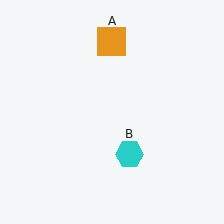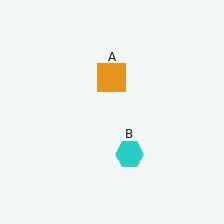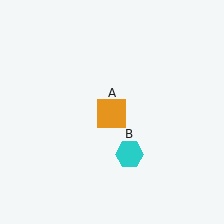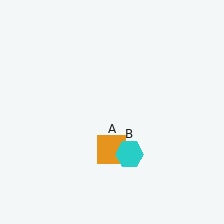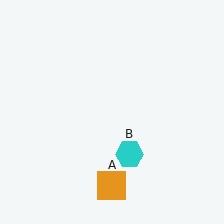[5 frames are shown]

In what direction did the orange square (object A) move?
The orange square (object A) moved down.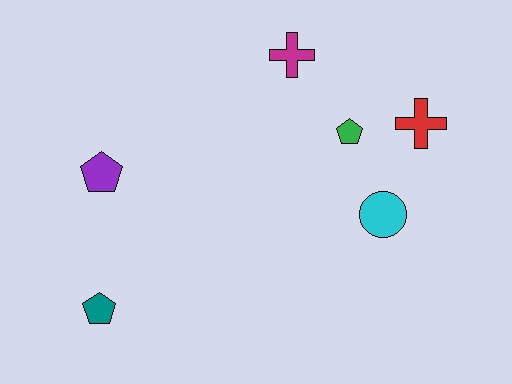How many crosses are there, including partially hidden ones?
There are 2 crosses.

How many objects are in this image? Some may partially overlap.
There are 6 objects.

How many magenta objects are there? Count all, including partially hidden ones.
There is 1 magenta object.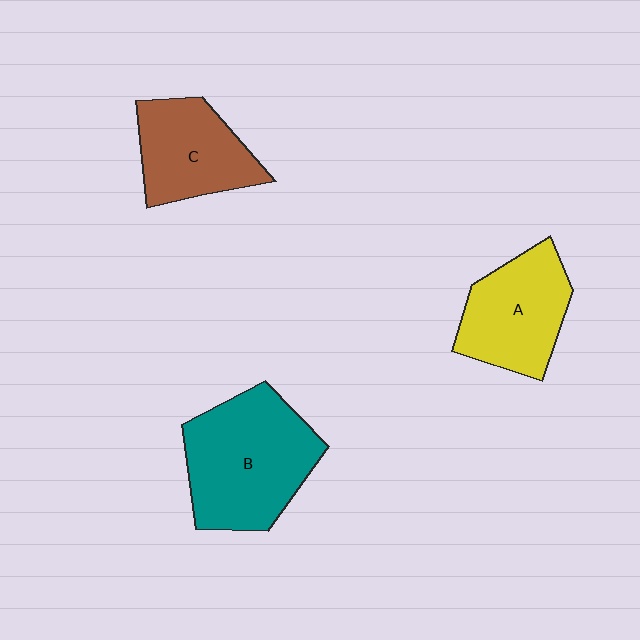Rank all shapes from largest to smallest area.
From largest to smallest: B (teal), A (yellow), C (brown).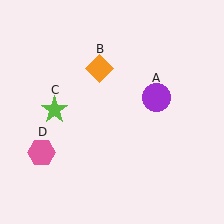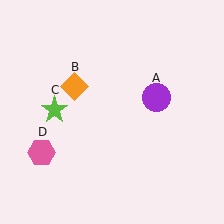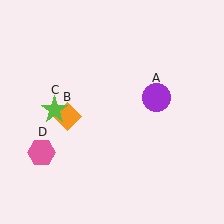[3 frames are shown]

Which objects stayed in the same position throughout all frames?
Purple circle (object A) and lime star (object C) and pink hexagon (object D) remained stationary.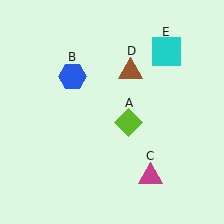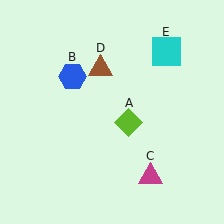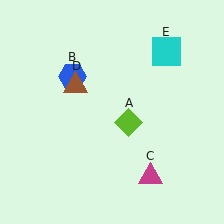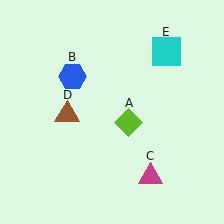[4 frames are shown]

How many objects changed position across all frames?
1 object changed position: brown triangle (object D).